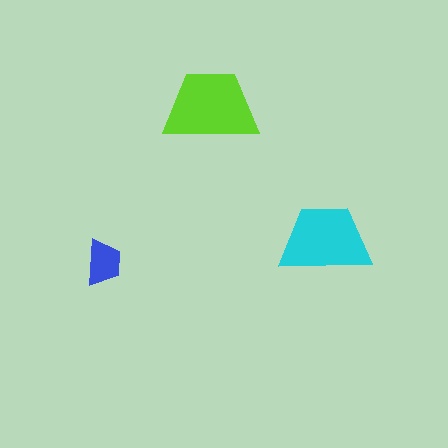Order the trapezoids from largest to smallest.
the lime one, the cyan one, the blue one.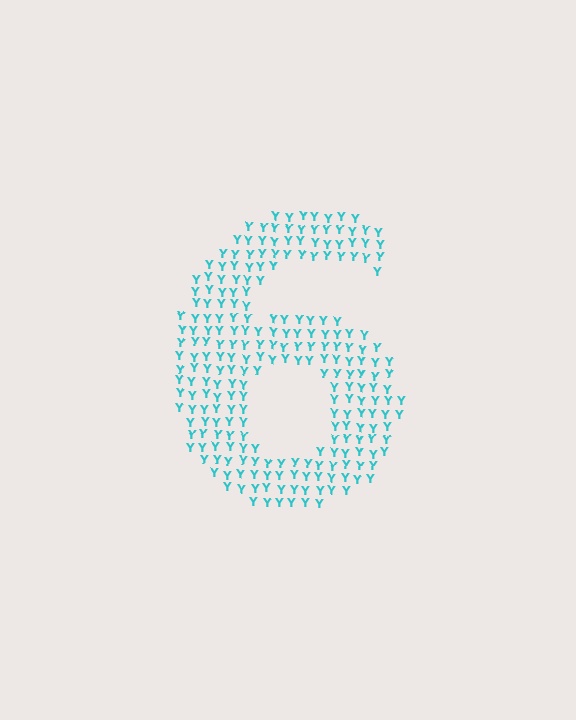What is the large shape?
The large shape is the digit 6.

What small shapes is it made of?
It is made of small letter Y's.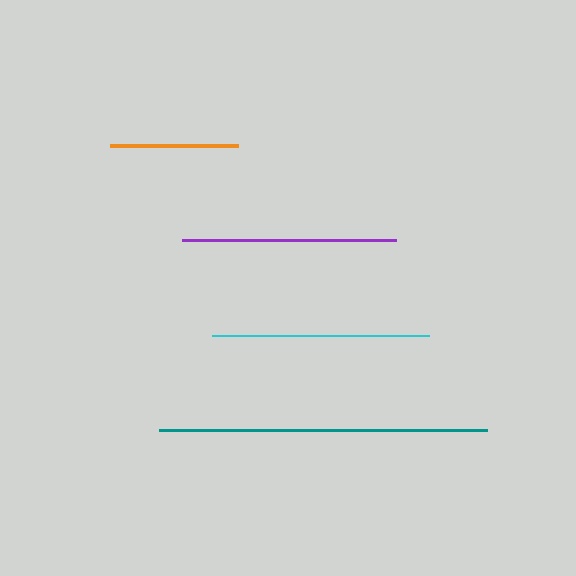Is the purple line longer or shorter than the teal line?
The teal line is longer than the purple line.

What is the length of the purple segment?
The purple segment is approximately 214 pixels long.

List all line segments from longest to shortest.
From longest to shortest: teal, cyan, purple, orange.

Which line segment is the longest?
The teal line is the longest at approximately 328 pixels.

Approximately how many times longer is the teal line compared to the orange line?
The teal line is approximately 2.6 times the length of the orange line.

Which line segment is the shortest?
The orange line is the shortest at approximately 128 pixels.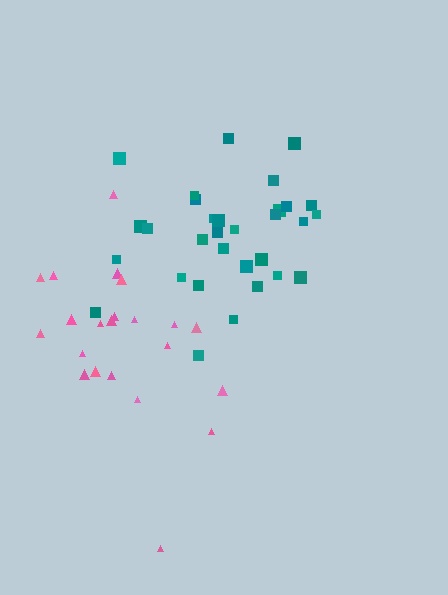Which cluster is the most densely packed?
Teal.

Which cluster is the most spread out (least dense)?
Pink.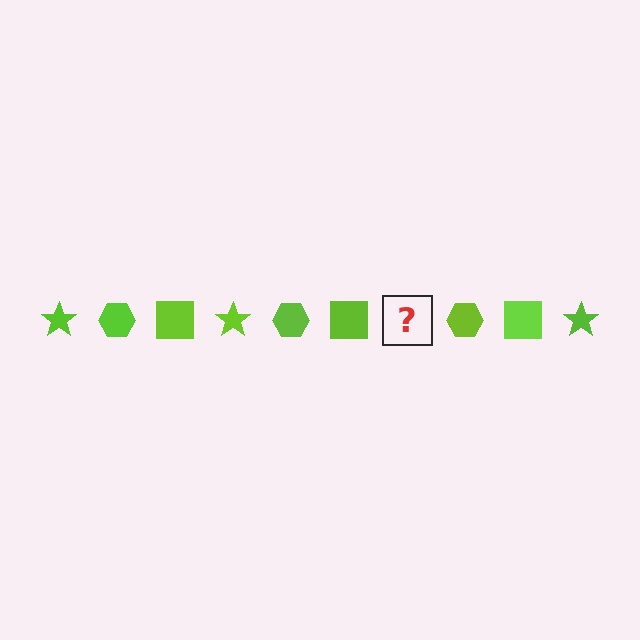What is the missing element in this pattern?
The missing element is a lime star.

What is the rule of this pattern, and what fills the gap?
The rule is that the pattern cycles through star, hexagon, square shapes in lime. The gap should be filled with a lime star.